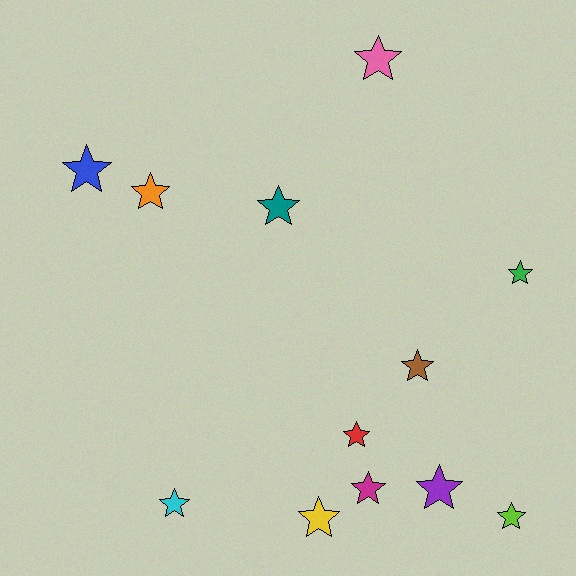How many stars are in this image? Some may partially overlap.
There are 12 stars.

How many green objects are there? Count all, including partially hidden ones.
There is 1 green object.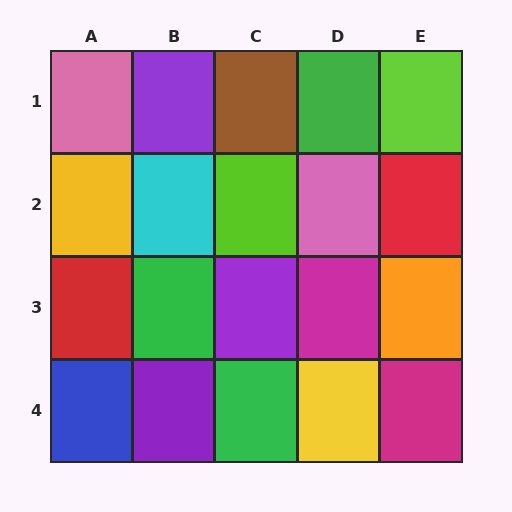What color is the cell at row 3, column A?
Red.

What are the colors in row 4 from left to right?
Blue, purple, green, yellow, magenta.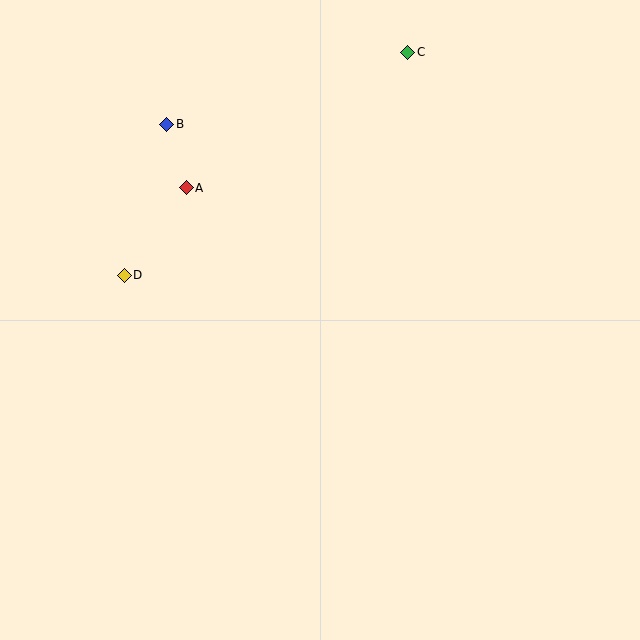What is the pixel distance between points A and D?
The distance between A and D is 108 pixels.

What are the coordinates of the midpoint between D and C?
The midpoint between D and C is at (266, 164).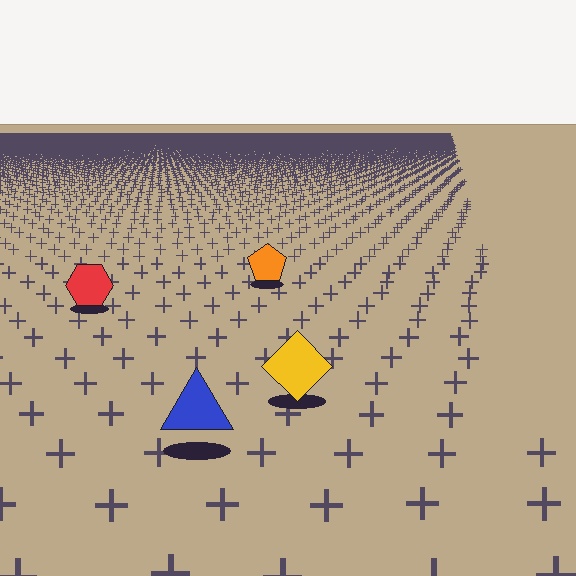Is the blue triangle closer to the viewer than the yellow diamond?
Yes. The blue triangle is closer — you can tell from the texture gradient: the ground texture is coarser near it.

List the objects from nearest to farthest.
From nearest to farthest: the blue triangle, the yellow diamond, the red hexagon, the orange pentagon.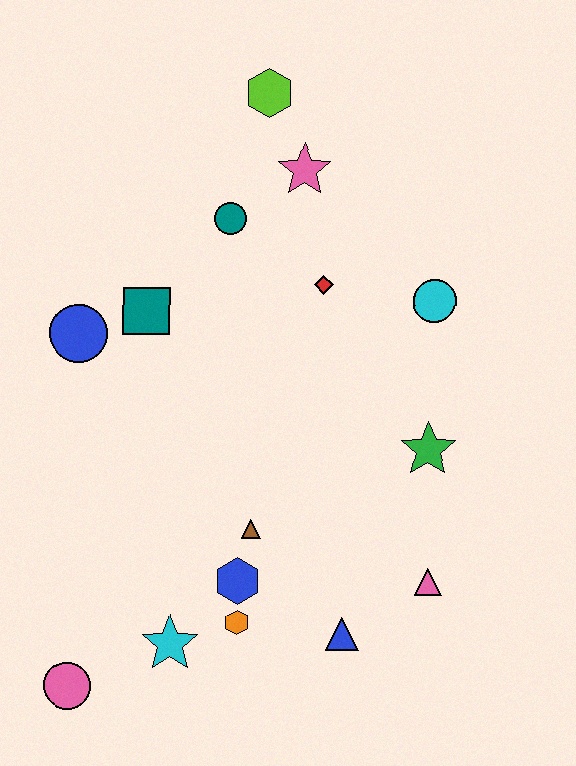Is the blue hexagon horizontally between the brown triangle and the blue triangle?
No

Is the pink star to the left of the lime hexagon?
No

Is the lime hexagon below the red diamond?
No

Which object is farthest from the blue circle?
The pink triangle is farthest from the blue circle.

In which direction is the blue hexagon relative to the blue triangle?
The blue hexagon is to the left of the blue triangle.